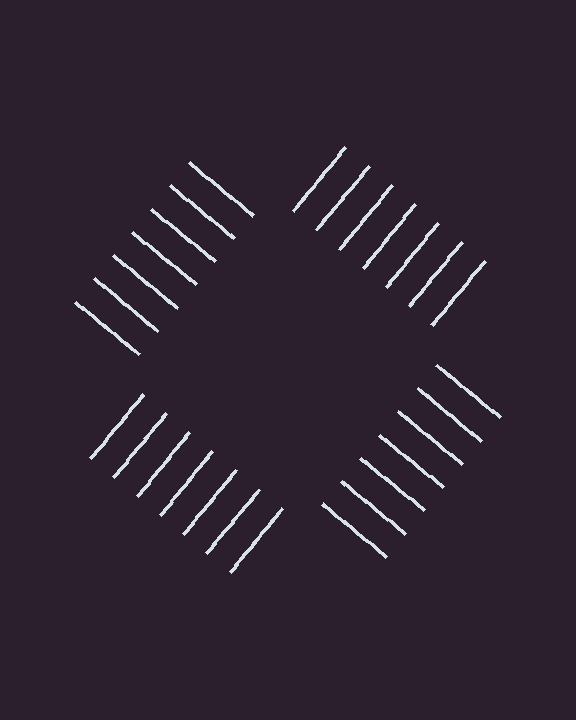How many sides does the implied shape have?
4 sides — the line-ends trace a square.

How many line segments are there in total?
28 — 7 along each of the 4 edges.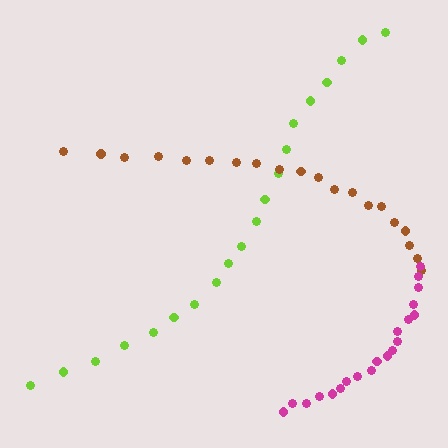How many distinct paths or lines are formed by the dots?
There are 3 distinct paths.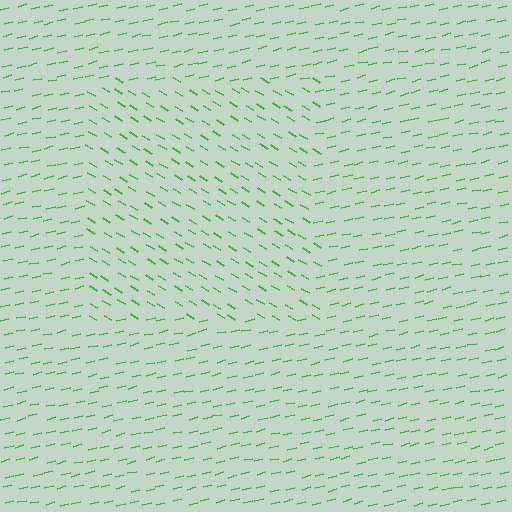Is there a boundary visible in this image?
Yes, there is a texture boundary formed by a change in line orientation.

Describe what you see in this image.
The image is filled with small green line segments. A rectangle region in the image has lines oriented differently from the surrounding lines, creating a visible texture boundary.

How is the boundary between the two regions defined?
The boundary is defined purely by a change in line orientation (approximately 45 degrees difference). All lines are the same color and thickness.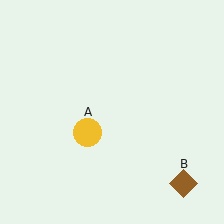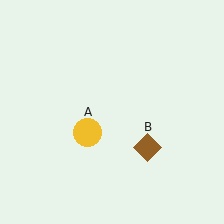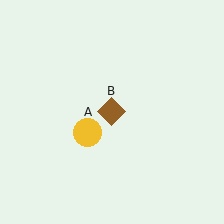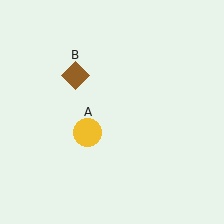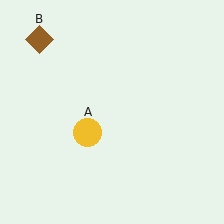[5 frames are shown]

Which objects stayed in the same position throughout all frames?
Yellow circle (object A) remained stationary.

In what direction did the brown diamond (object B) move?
The brown diamond (object B) moved up and to the left.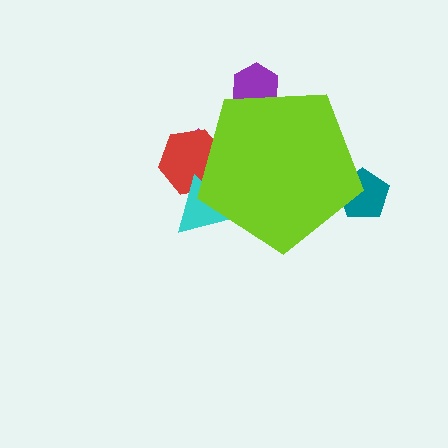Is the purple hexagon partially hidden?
Yes, the purple hexagon is partially hidden behind the lime pentagon.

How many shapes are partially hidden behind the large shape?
5 shapes are partially hidden.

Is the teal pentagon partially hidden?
Yes, the teal pentagon is partially hidden behind the lime pentagon.